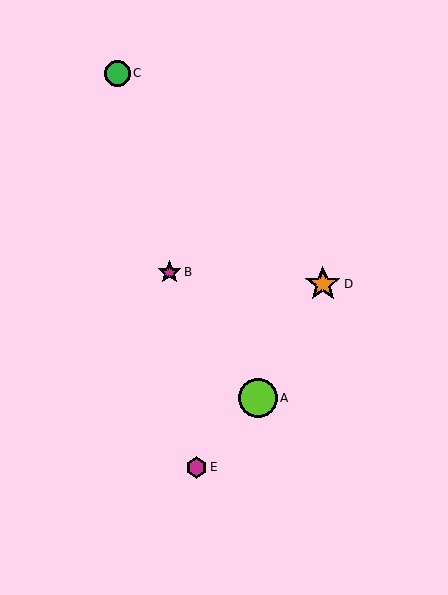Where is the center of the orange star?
The center of the orange star is at (323, 284).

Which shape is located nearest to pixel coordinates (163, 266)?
The magenta star (labeled B) at (169, 272) is nearest to that location.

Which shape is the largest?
The lime circle (labeled A) is the largest.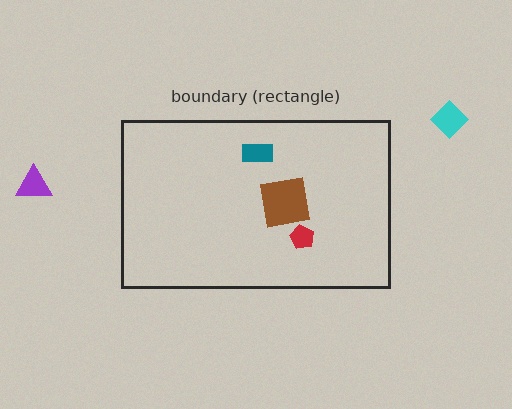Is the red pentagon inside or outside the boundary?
Inside.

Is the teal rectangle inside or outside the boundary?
Inside.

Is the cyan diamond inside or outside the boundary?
Outside.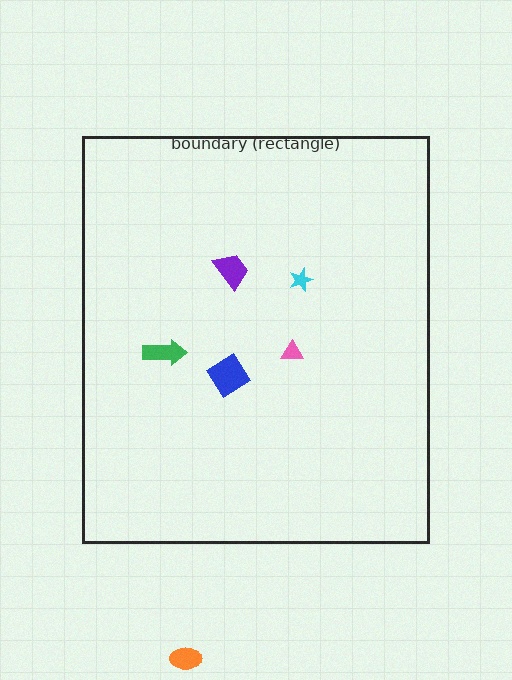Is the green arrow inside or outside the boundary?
Inside.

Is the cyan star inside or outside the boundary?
Inside.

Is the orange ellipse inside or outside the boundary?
Outside.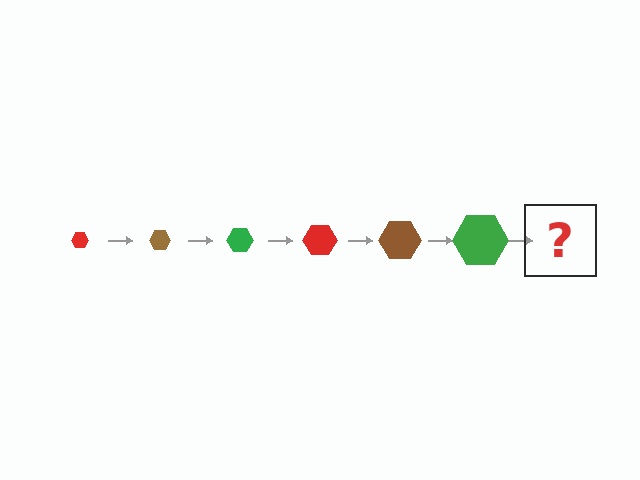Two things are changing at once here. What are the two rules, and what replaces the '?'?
The two rules are that the hexagon grows larger each step and the color cycles through red, brown, and green. The '?' should be a red hexagon, larger than the previous one.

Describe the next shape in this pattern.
It should be a red hexagon, larger than the previous one.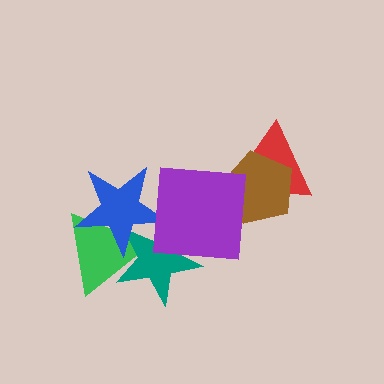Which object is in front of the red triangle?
The brown pentagon is in front of the red triangle.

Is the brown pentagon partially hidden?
Yes, it is partially covered by another shape.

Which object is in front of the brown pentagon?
The purple square is in front of the brown pentagon.